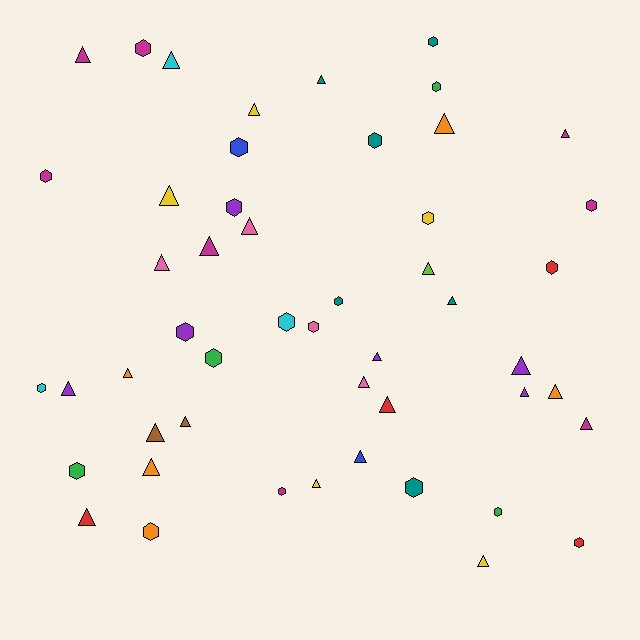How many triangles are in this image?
There are 28 triangles.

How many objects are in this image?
There are 50 objects.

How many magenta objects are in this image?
There are 8 magenta objects.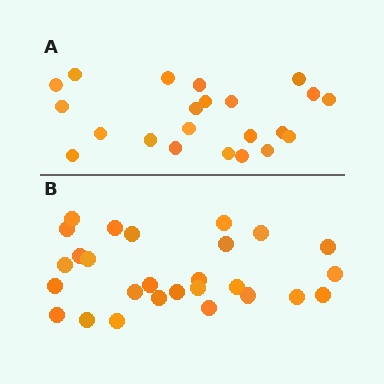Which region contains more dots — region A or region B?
Region B (the bottom region) has more dots.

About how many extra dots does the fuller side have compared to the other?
Region B has about 5 more dots than region A.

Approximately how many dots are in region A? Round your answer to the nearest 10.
About 20 dots. (The exact count is 22, which rounds to 20.)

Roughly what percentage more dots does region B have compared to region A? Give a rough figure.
About 25% more.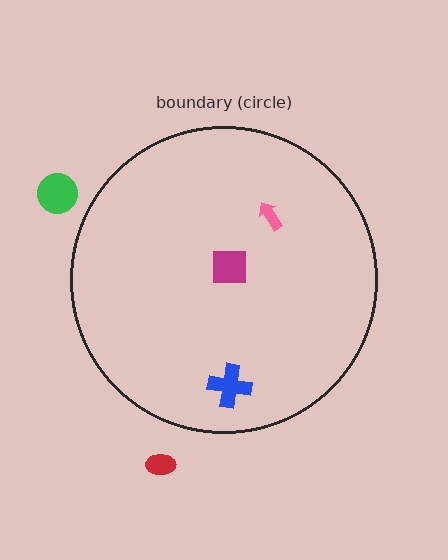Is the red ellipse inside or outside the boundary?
Outside.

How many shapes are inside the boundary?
3 inside, 2 outside.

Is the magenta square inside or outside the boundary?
Inside.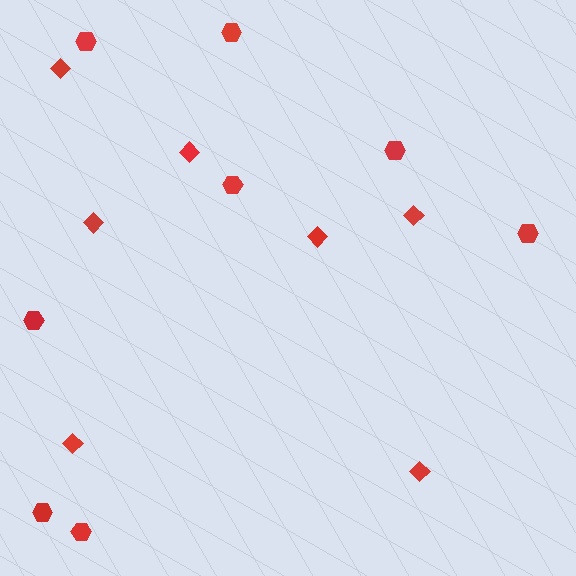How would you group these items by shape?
There are 2 groups: one group of diamonds (7) and one group of hexagons (8).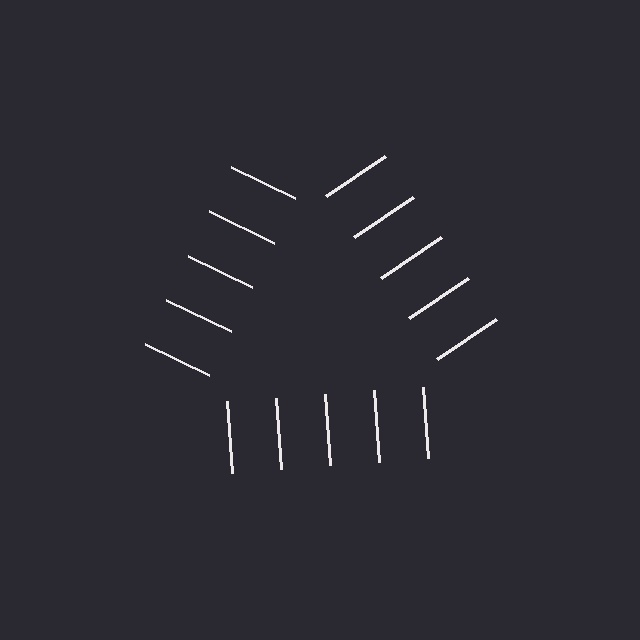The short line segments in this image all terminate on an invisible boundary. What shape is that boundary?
An illusory triangle — the line segments terminate on its edges but no continuous stroke is drawn.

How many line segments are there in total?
15 — 5 along each of the 3 edges.